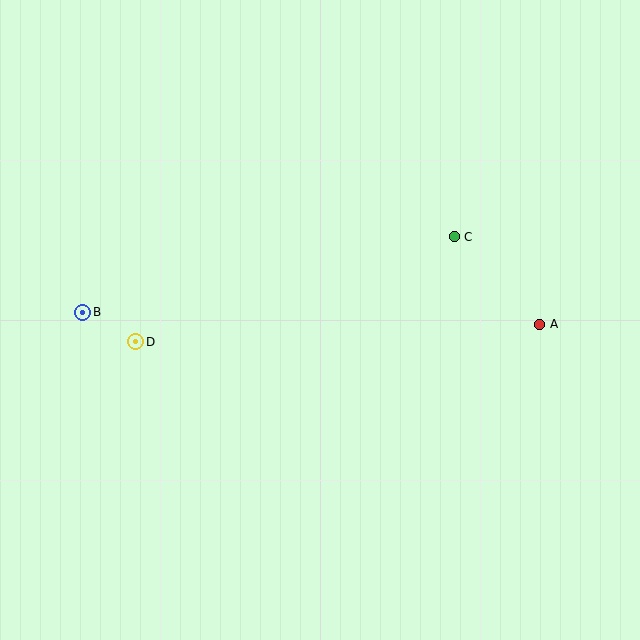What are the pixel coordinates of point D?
Point D is at (136, 342).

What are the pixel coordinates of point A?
Point A is at (540, 324).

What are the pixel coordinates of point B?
Point B is at (83, 312).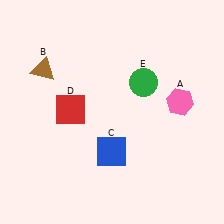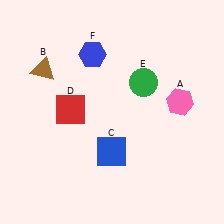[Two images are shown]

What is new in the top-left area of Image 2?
A blue hexagon (F) was added in the top-left area of Image 2.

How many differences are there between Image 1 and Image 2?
There is 1 difference between the two images.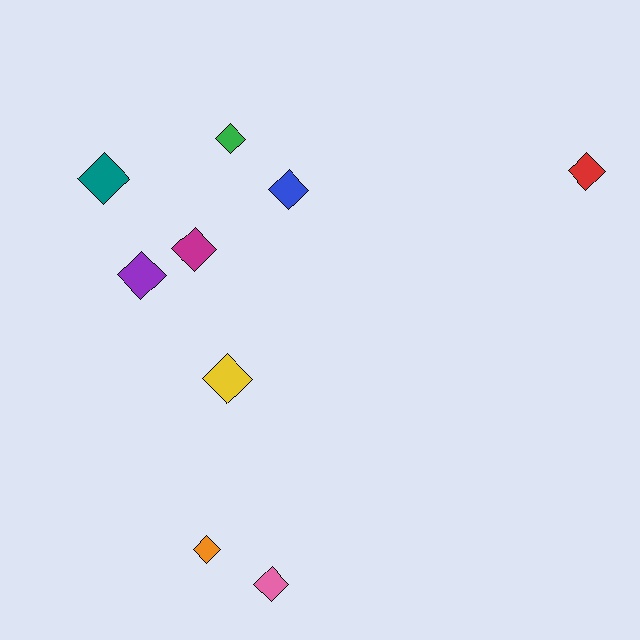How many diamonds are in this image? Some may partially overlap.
There are 9 diamonds.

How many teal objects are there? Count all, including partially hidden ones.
There is 1 teal object.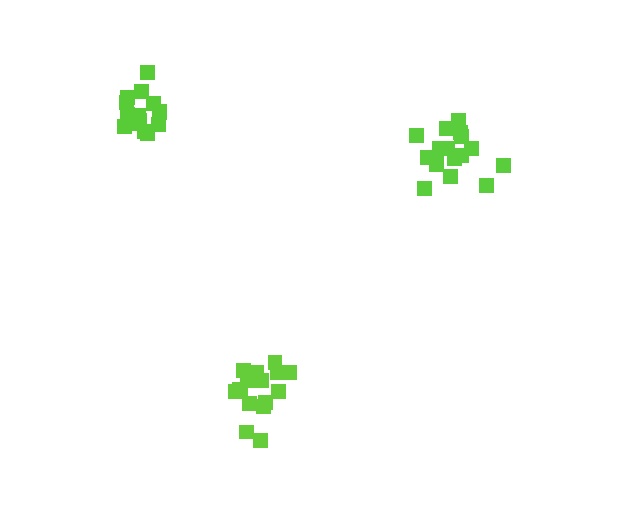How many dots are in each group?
Group 1: 16 dots, Group 2: 17 dots, Group 3: 17 dots (50 total).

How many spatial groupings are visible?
There are 3 spatial groupings.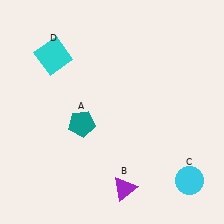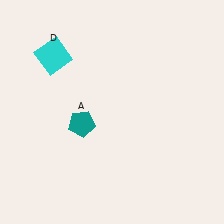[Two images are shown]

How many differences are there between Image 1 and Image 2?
There are 2 differences between the two images.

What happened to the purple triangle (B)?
The purple triangle (B) was removed in Image 2. It was in the bottom-right area of Image 1.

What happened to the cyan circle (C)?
The cyan circle (C) was removed in Image 2. It was in the bottom-right area of Image 1.